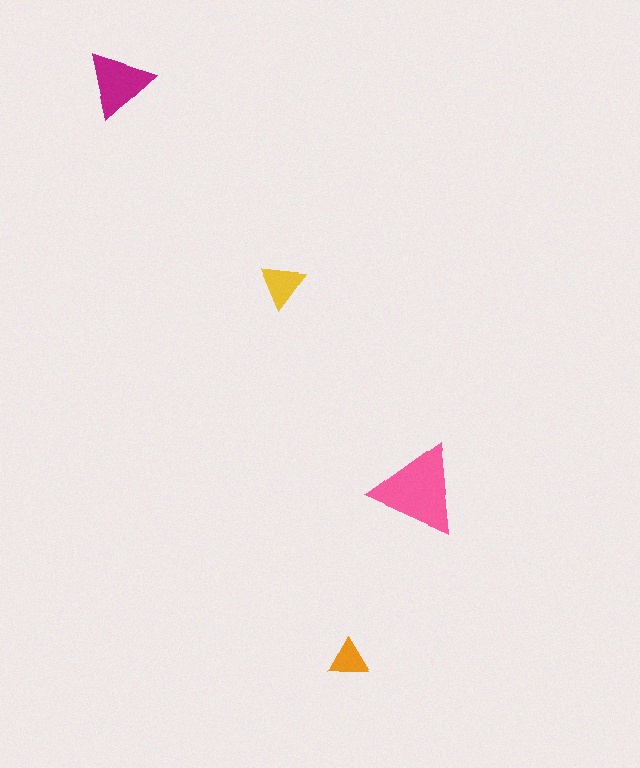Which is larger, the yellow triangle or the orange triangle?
The yellow one.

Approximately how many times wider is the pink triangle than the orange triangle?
About 2 times wider.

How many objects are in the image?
There are 4 objects in the image.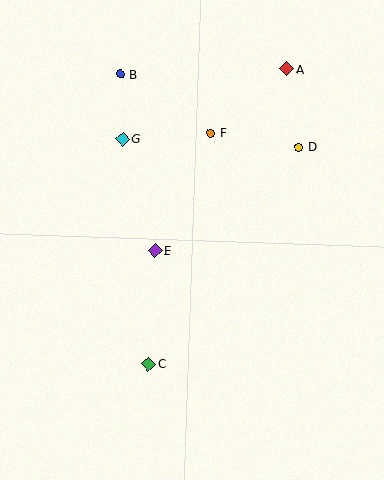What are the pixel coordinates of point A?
Point A is at (287, 69).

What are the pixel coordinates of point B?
Point B is at (120, 74).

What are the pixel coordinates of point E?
Point E is at (155, 251).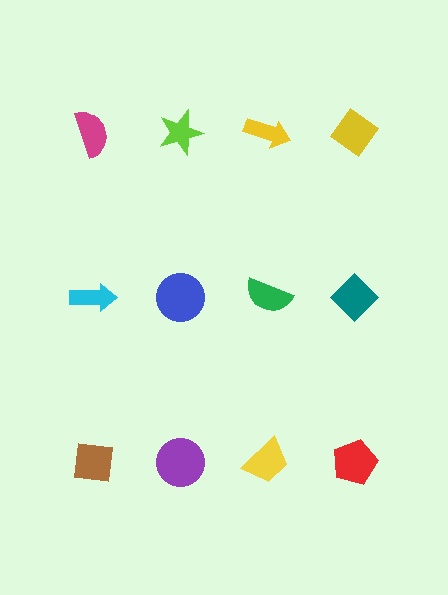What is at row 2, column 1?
A cyan arrow.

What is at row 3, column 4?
A red pentagon.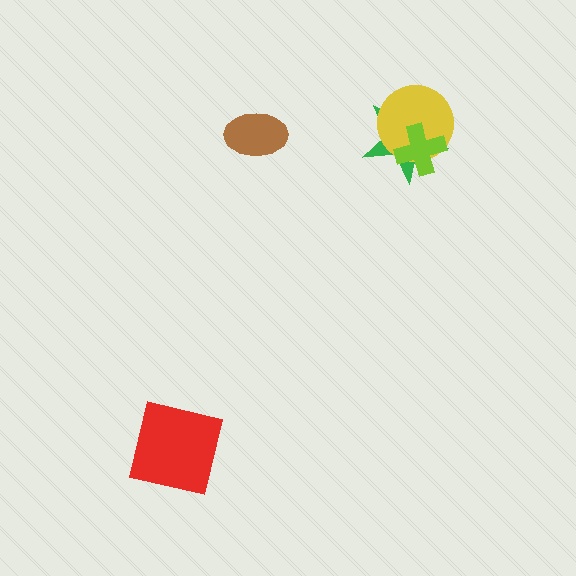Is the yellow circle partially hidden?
Yes, it is partially covered by another shape.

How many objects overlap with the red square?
0 objects overlap with the red square.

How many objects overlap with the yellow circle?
2 objects overlap with the yellow circle.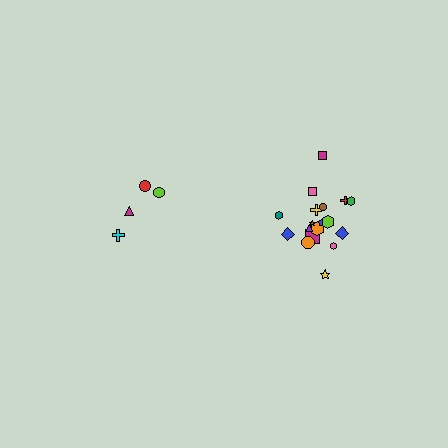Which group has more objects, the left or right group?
The right group.